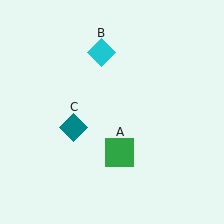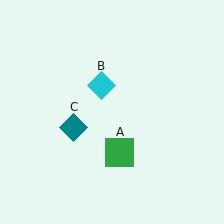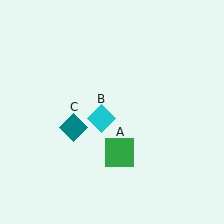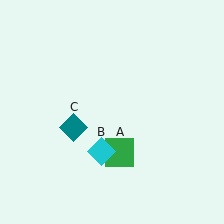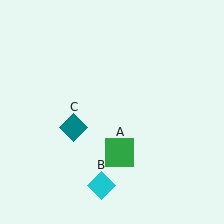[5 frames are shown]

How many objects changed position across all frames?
1 object changed position: cyan diamond (object B).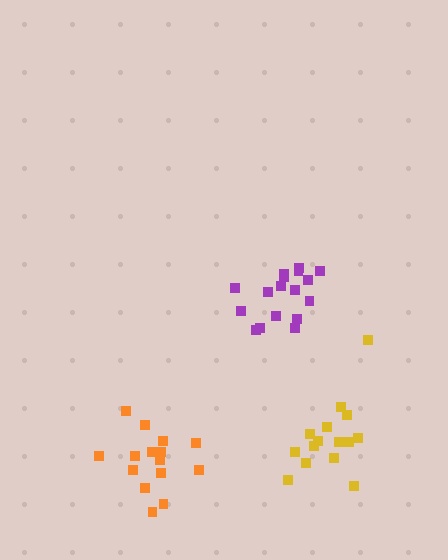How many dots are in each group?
Group 1: 17 dots, Group 2: 15 dots, Group 3: 15 dots (47 total).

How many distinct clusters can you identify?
There are 3 distinct clusters.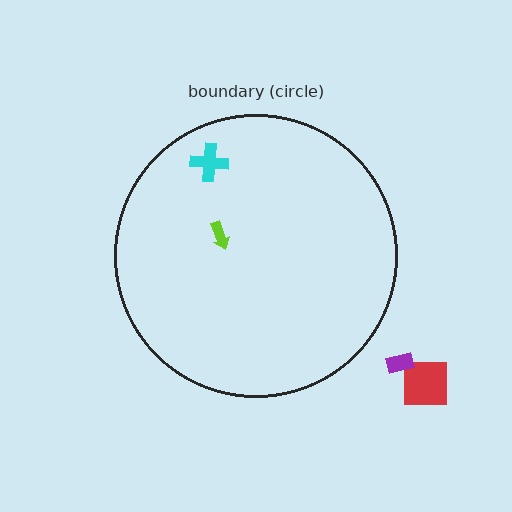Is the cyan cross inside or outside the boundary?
Inside.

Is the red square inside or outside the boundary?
Outside.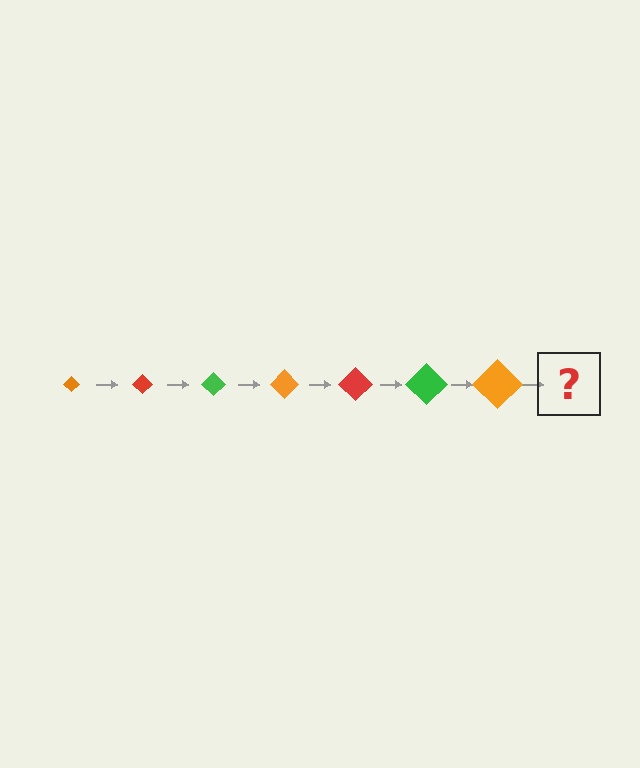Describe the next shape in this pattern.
It should be a red diamond, larger than the previous one.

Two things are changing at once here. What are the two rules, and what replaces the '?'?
The two rules are that the diamond grows larger each step and the color cycles through orange, red, and green. The '?' should be a red diamond, larger than the previous one.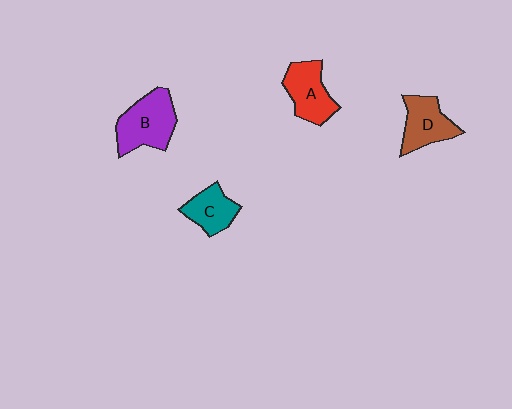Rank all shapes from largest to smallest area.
From largest to smallest: B (purple), A (red), D (brown), C (teal).